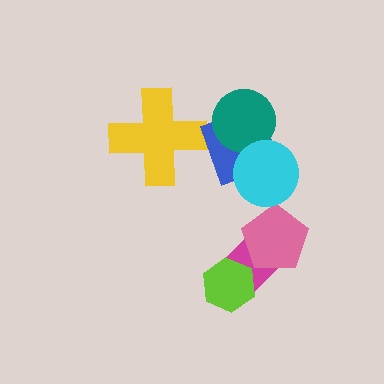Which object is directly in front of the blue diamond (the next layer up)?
The teal circle is directly in front of the blue diamond.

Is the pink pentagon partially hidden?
No, no other shape covers it.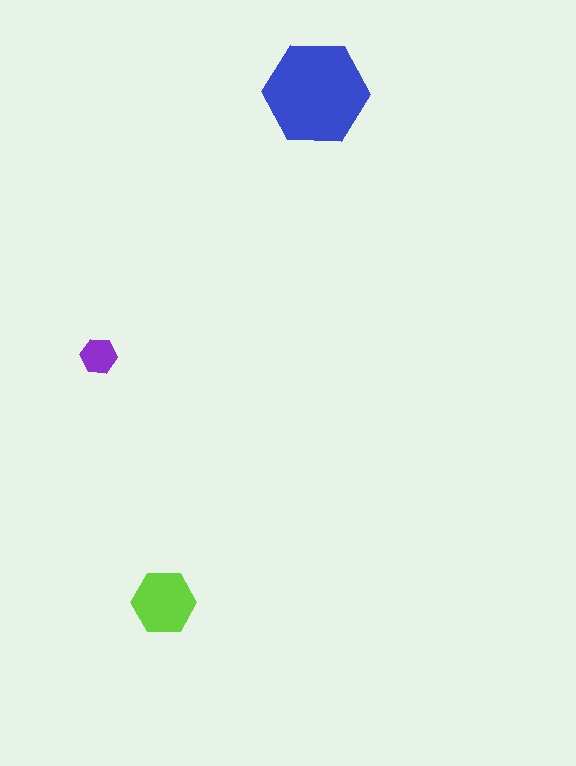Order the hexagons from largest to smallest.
the blue one, the lime one, the purple one.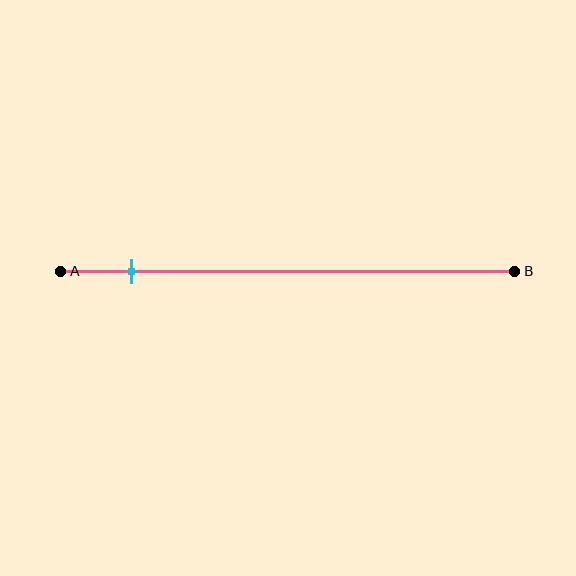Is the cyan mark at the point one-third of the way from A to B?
No, the mark is at about 15% from A, not at the 33% one-third point.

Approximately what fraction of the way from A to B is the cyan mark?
The cyan mark is approximately 15% of the way from A to B.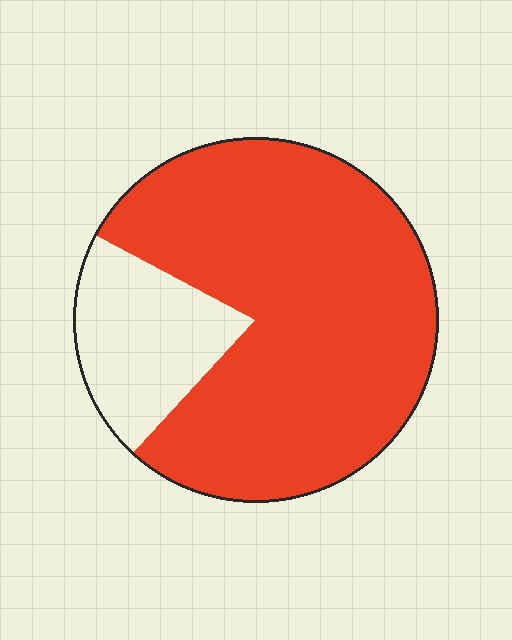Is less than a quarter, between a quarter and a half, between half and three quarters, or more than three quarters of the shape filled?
More than three quarters.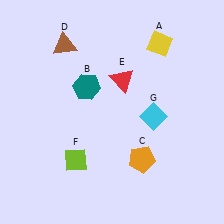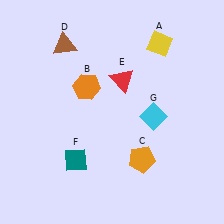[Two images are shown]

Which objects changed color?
B changed from teal to orange. F changed from lime to teal.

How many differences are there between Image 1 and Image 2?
There are 2 differences between the two images.